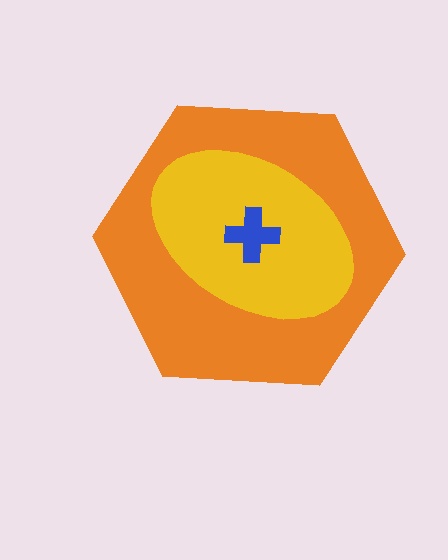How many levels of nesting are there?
3.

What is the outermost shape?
The orange hexagon.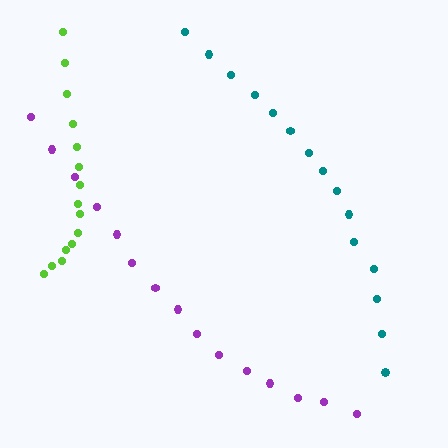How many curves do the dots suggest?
There are 3 distinct paths.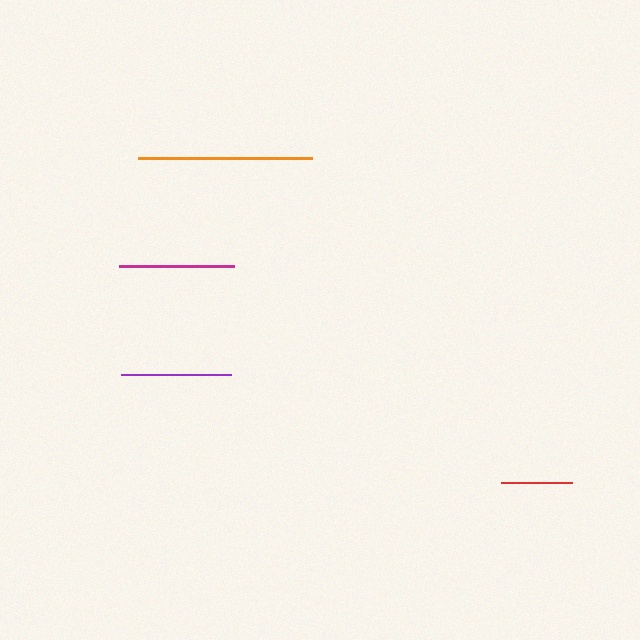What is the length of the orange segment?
The orange segment is approximately 174 pixels long.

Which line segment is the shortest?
The red line is the shortest at approximately 70 pixels.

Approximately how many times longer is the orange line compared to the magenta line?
The orange line is approximately 1.5 times the length of the magenta line.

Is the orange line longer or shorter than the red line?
The orange line is longer than the red line.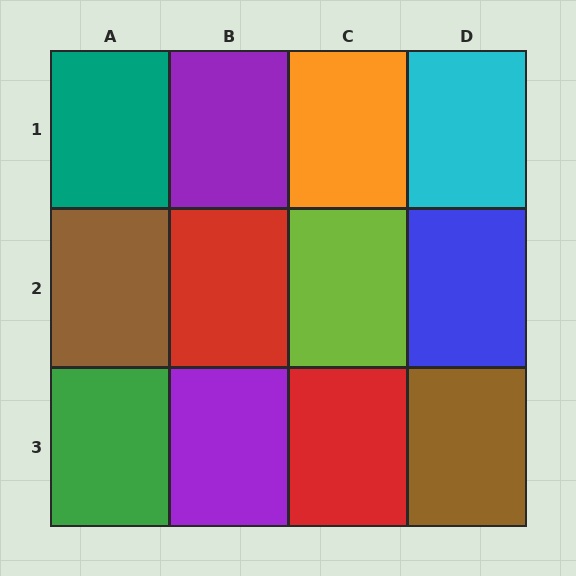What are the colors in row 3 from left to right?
Green, purple, red, brown.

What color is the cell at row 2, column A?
Brown.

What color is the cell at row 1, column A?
Teal.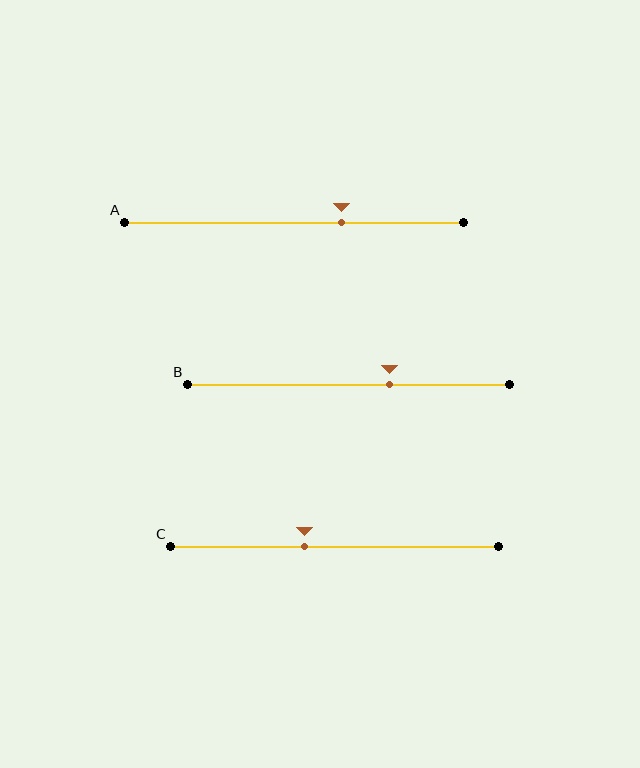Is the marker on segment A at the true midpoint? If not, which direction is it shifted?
No, the marker on segment A is shifted to the right by about 14% of the segment length.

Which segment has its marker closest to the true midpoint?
Segment C has its marker closest to the true midpoint.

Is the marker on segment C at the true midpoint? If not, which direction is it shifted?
No, the marker on segment C is shifted to the left by about 9% of the segment length.